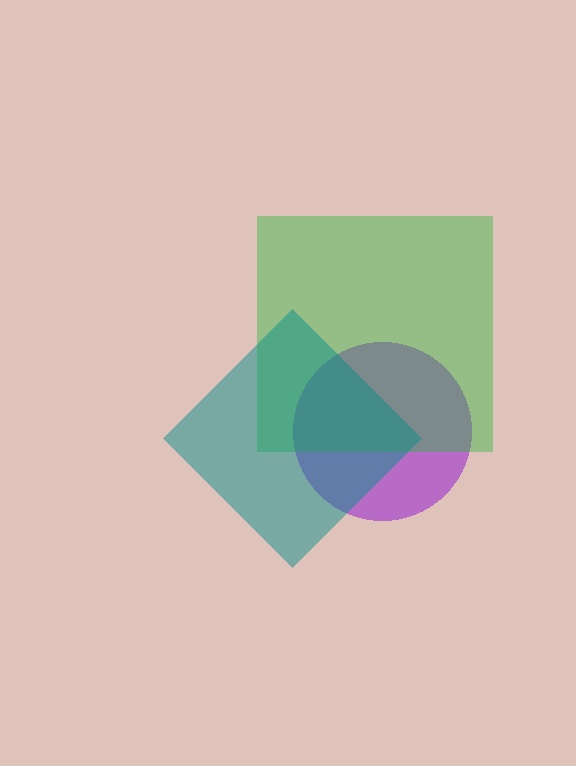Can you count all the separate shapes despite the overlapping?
Yes, there are 3 separate shapes.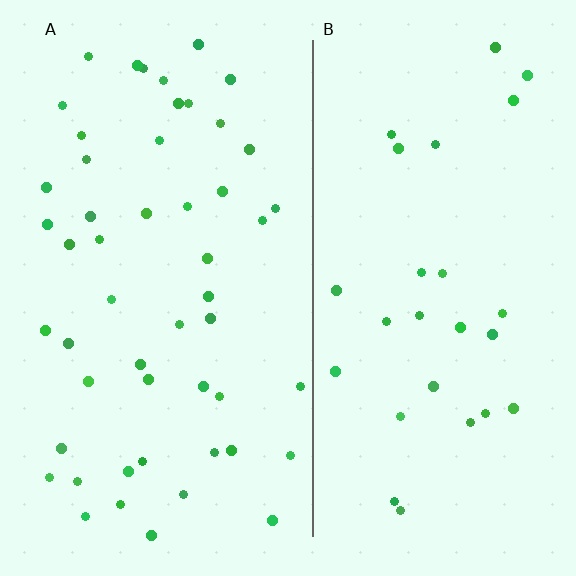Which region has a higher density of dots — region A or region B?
A (the left).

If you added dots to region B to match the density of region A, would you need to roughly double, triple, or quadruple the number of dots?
Approximately double.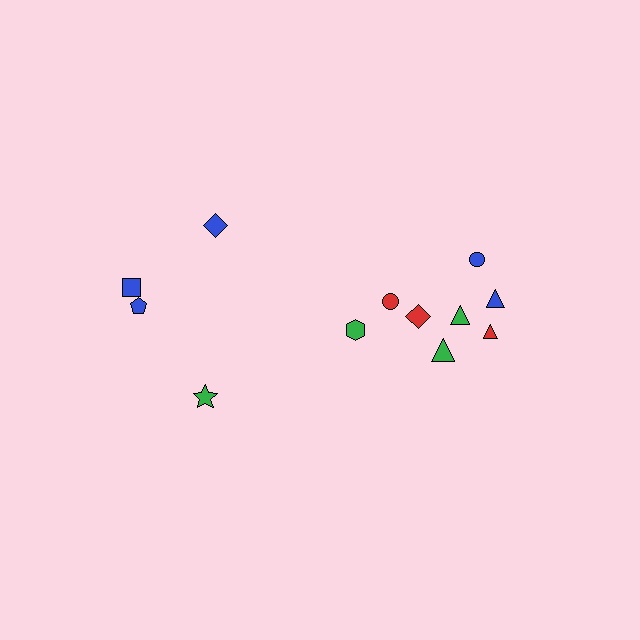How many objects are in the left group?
There are 4 objects.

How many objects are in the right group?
There are 8 objects.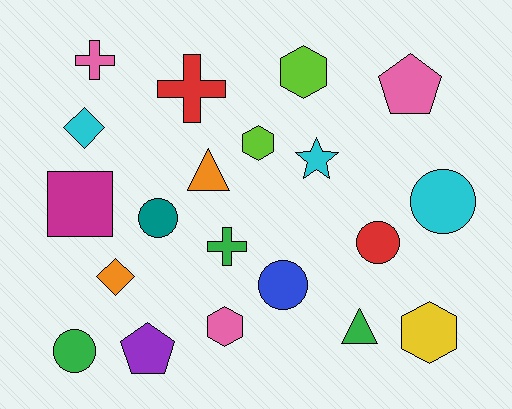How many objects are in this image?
There are 20 objects.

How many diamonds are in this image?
There are 2 diamonds.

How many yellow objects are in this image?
There is 1 yellow object.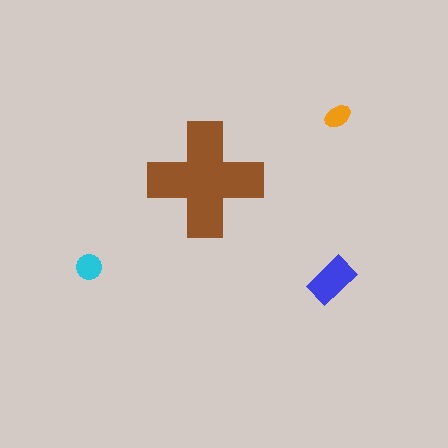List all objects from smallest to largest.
The orange ellipse, the cyan circle, the blue rectangle, the brown cross.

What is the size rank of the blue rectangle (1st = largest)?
2nd.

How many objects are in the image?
There are 4 objects in the image.